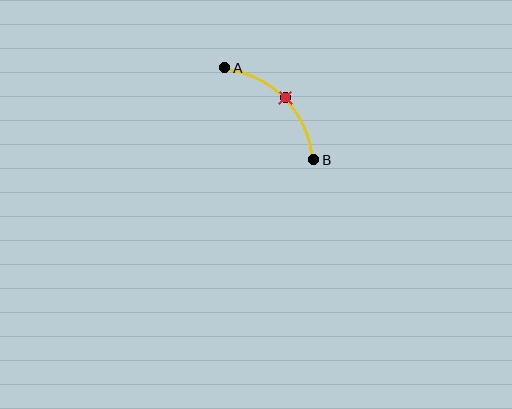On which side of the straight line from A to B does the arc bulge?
The arc bulges above and to the right of the straight line connecting A and B.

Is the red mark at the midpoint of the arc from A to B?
Yes. The red mark lies on the arc at equal arc-length from both A and B — it is the arc midpoint.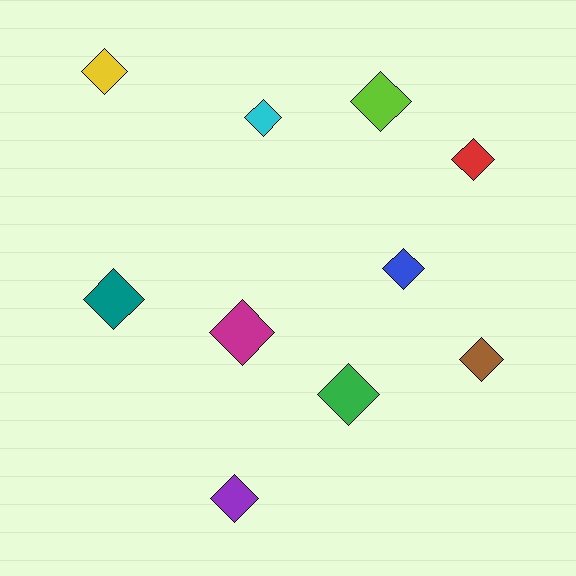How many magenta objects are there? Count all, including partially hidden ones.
There is 1 magenta object.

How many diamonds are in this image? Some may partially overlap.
There are 10 diamonds.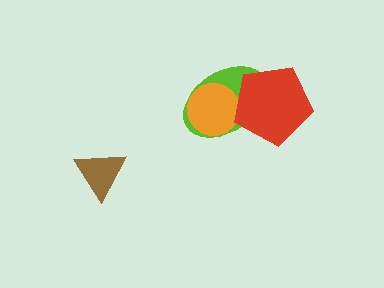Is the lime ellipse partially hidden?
Yes, it is partially covered by another shape.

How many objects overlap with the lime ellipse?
2 objects overlap with the lime ellipse.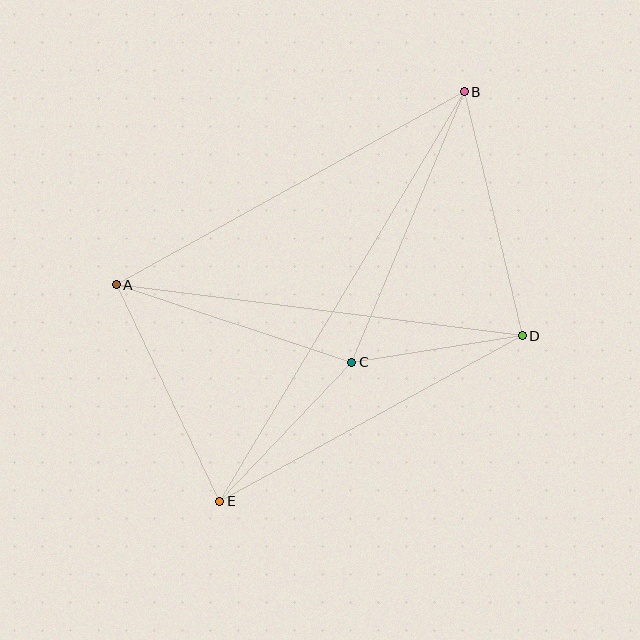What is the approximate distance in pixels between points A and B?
The distance between A and B is approximately 398 pixels.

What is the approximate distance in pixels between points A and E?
The distance between A and E is approximately 240 pixels.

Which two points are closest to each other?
Points C and D are closest to each other.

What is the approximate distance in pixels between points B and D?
The distance between B and D is approximately 251 pixels.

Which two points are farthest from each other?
Points B and E are farthest from each other.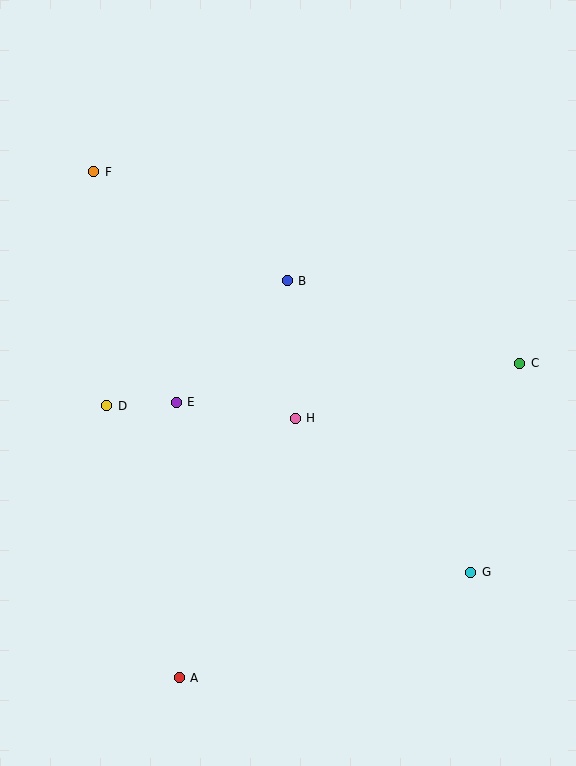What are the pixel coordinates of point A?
Point A is at (179, 678).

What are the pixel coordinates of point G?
Point G is at (471, 572).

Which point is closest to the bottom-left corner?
Point A is closest to the bottom-left corner.